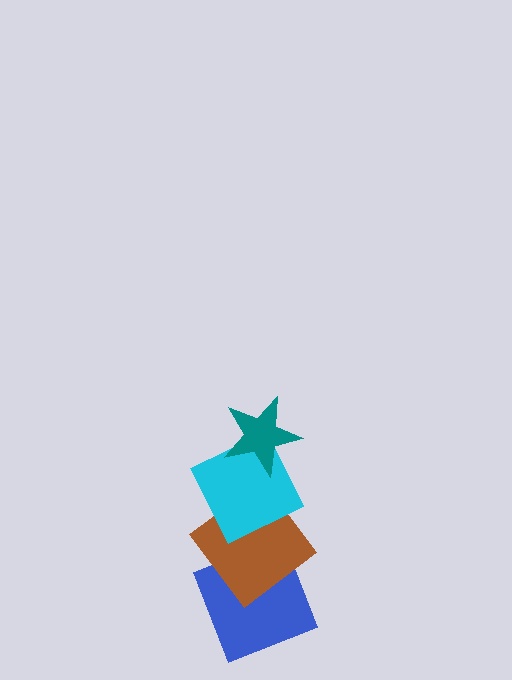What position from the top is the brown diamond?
The brown diamond is 3rd from the top.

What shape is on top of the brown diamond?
The cyan square is on top of the brown diamond.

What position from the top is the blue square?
The blue square is 4th from the top.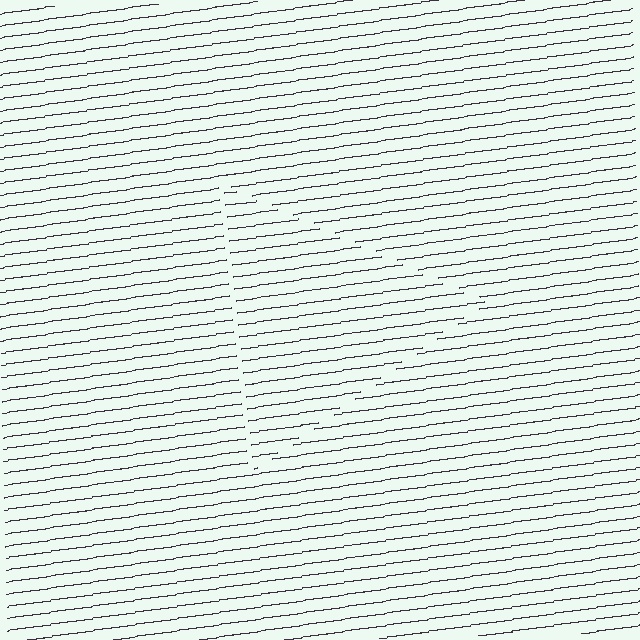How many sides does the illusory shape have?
3 sides — the line-ends trace a triangle.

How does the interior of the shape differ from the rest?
The interior of the shape contains the same grating, shifted by half a period — the contour is defined by the phase discontinuity where line-ends from the inner and outer gratings abut.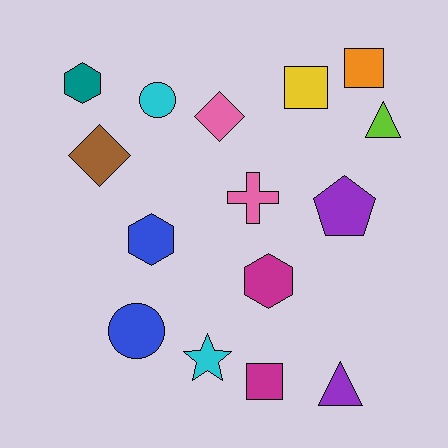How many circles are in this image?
There are 2 circles.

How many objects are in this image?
There are 15 objects.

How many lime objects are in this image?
There is 1 lime object.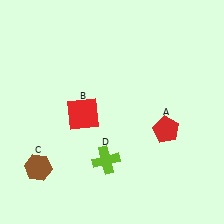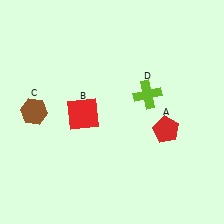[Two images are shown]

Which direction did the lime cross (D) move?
The lime cross (D) moved up.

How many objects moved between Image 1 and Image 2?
2 objects moved between the two images.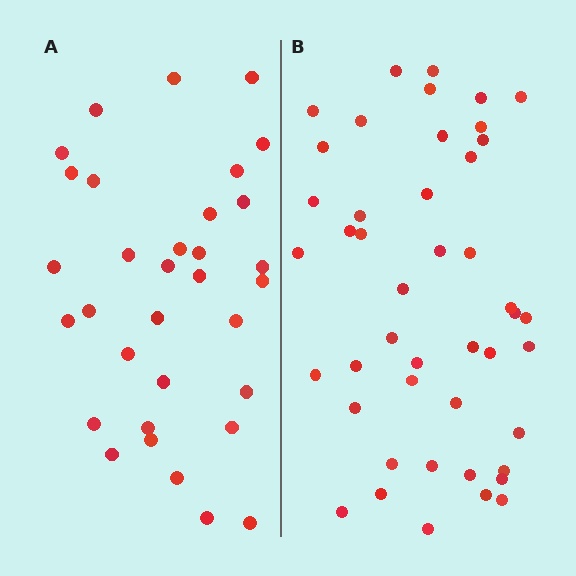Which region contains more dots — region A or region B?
Region B (the right region) has more dots.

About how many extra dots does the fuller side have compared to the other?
Region B has roughly 12 or so more dots than region A.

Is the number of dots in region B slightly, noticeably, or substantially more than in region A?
Region B has noticeably more, but not dramatically so. The ratio is roughly 1.4 to 1.